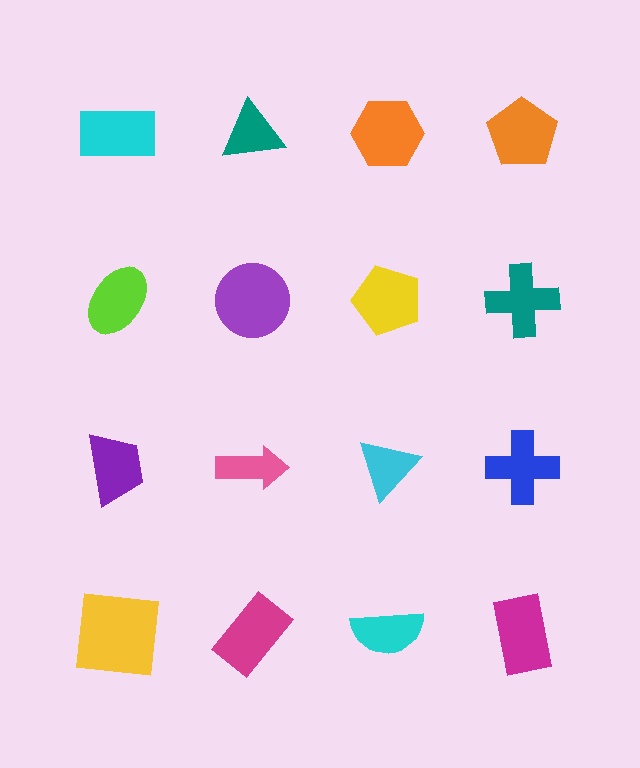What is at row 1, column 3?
An orange hexagon.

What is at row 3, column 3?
A cyan triangle.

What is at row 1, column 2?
A teal triangle.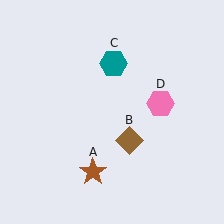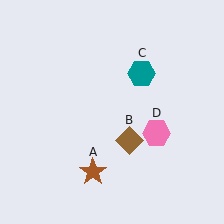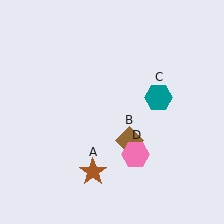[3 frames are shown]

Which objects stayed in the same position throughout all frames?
Brown star (object A) and brown diamond (object B) remained stationary.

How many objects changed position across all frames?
2 objects changed position: teal hexagon (object C), pink hexagon (object D).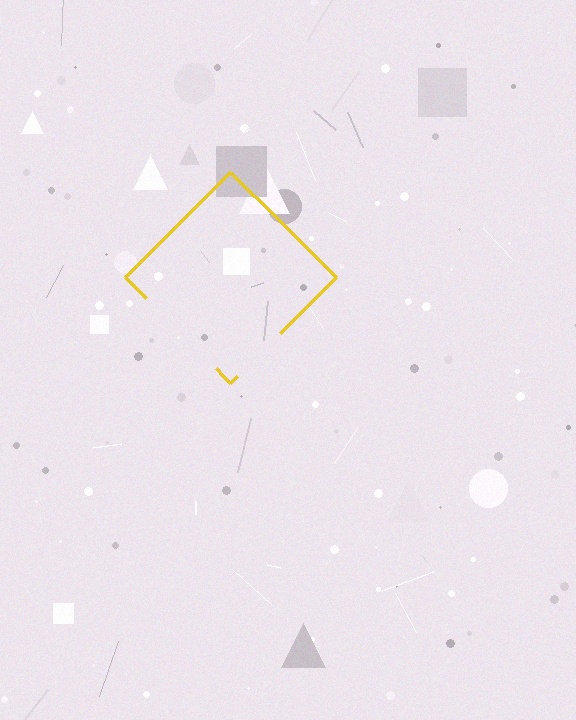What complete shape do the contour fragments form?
The contour fragments form a diamond.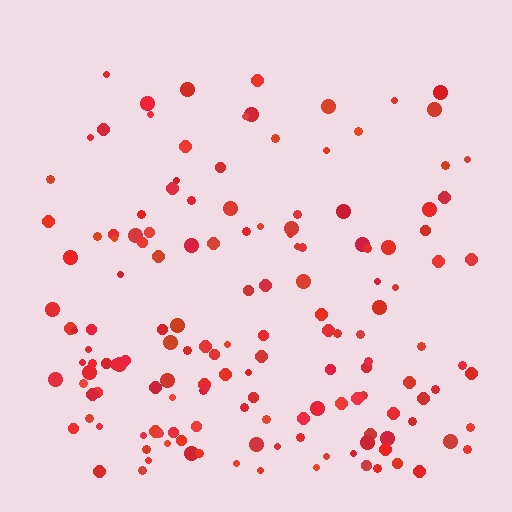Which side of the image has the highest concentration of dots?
The bottom.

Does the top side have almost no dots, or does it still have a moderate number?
Still a moderate number, just noticeably fewer than the bottom.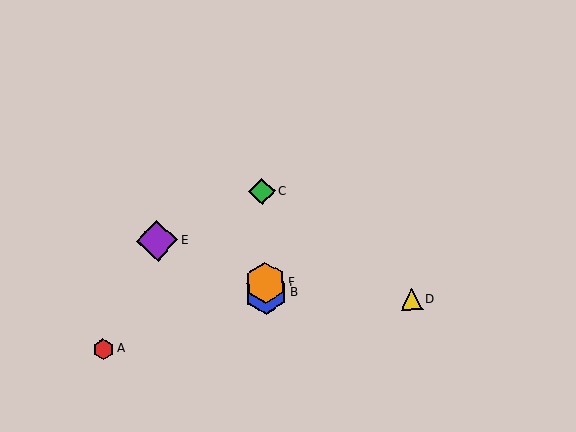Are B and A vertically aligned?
No, B is at x≈266 and A is at x≈103.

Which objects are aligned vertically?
Objects B, C, F are aligned vertically.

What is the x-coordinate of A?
Object A is at x≈103.